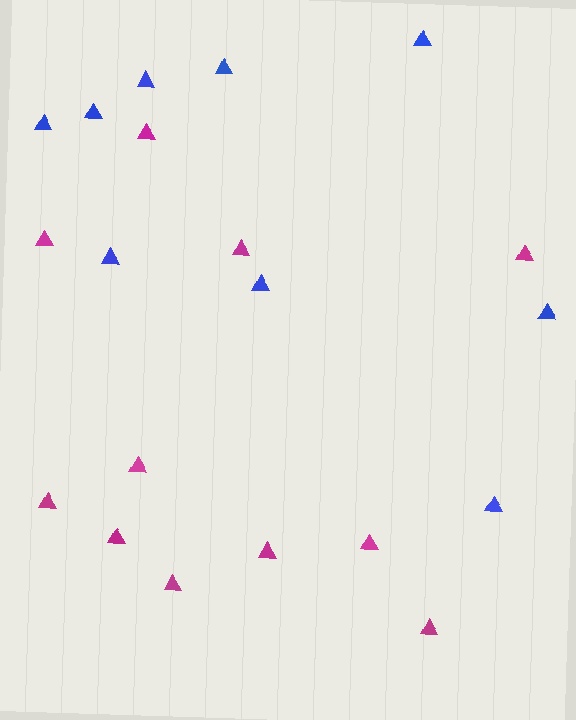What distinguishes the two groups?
There are 2 groups: one group of blue triangles (9) and one group of magenta triangles (11).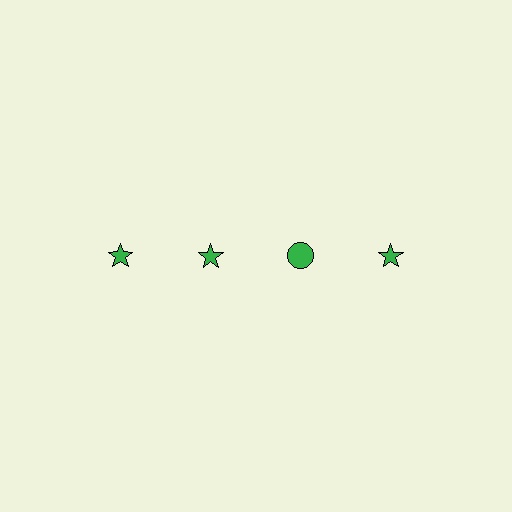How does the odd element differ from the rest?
It has a different shape: circle instead of star.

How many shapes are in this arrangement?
There are 4 shapes arranged in a grid pattern.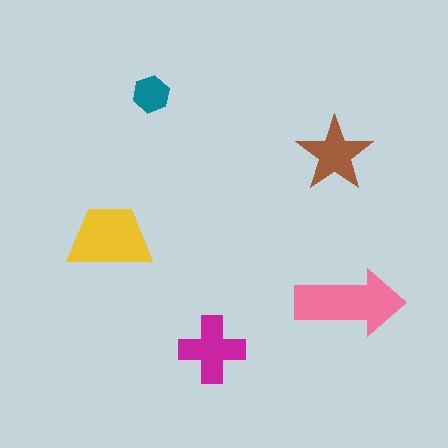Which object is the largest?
The pink arrow.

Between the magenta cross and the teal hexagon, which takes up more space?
The magenta cross.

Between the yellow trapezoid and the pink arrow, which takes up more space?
The pink arrow.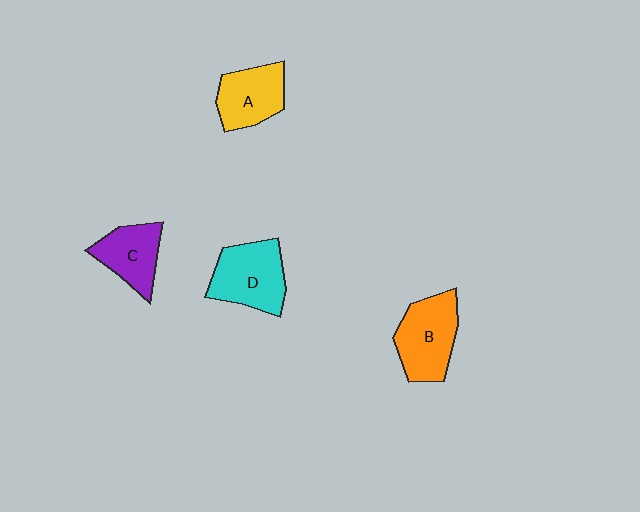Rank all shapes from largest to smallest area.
From largest to smallest: B (orange), D (cyan), A (yellow), C (purple).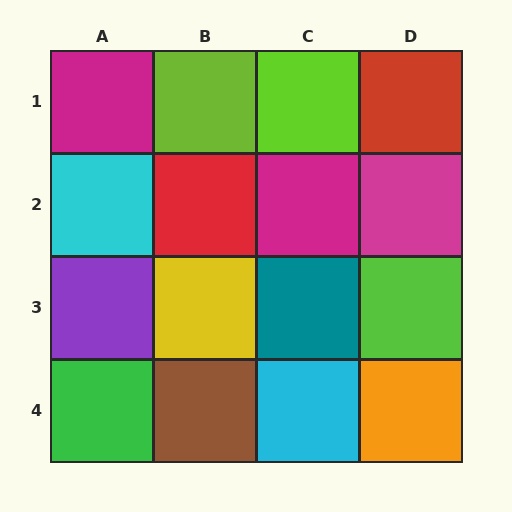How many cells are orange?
1 cell is orange.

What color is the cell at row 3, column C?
Teal.